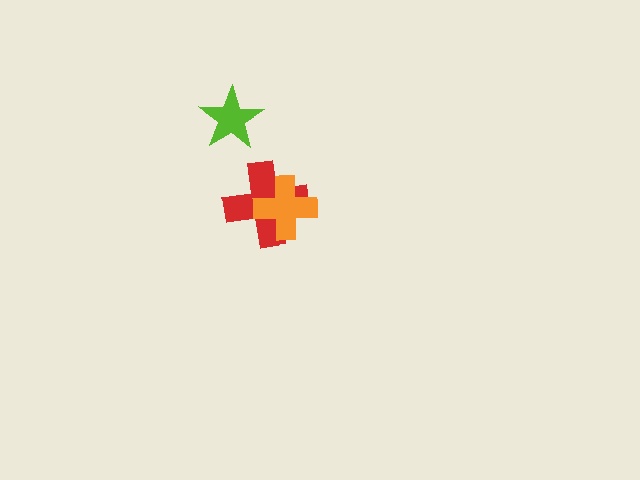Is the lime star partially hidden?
No, no other shape covers it.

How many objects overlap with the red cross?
1 object overlaps with the red cross.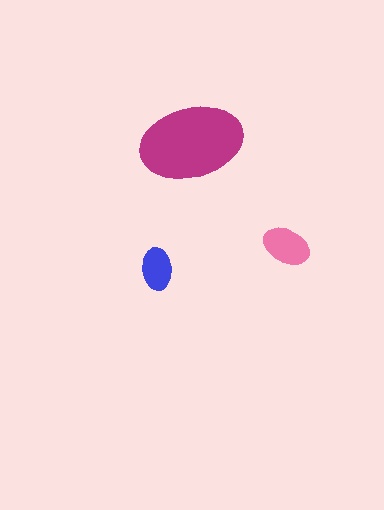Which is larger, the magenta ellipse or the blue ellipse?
The magenta one.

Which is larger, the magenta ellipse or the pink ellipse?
The magenta one.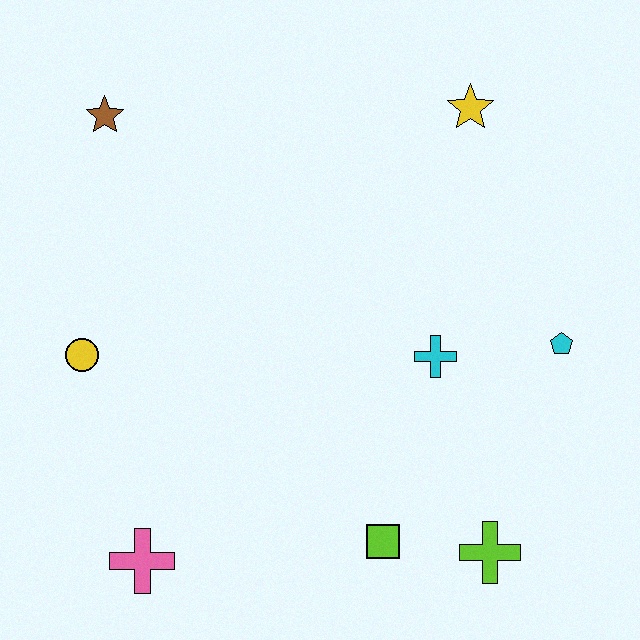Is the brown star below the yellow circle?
No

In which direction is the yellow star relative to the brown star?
The yellow star is to the right of the brown star.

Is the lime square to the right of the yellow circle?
Yes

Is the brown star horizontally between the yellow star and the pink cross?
No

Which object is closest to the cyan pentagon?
The cyan cross is closest to the cyan pentagon.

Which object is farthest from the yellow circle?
The cyan pentagon is farthest from the yellow circle.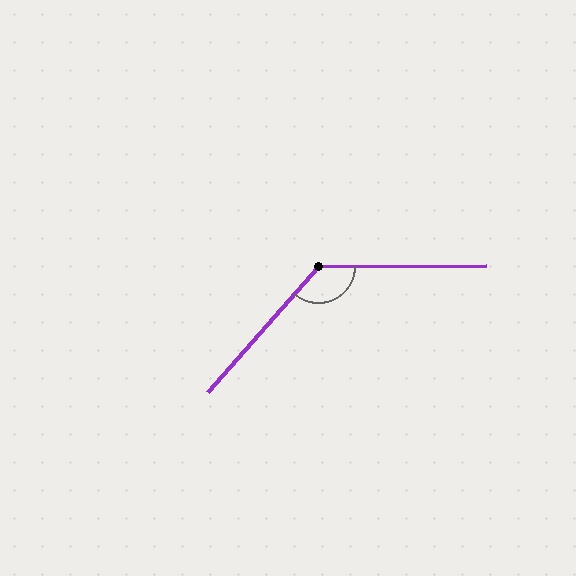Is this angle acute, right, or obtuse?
It is obtuse.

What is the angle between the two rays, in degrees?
Approximately 132 degrees.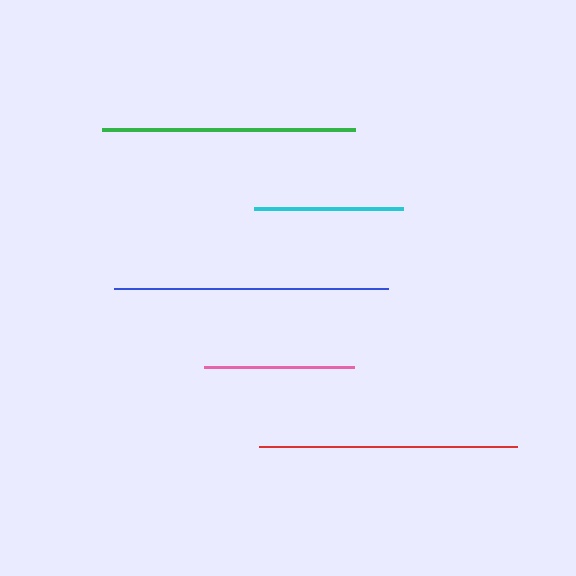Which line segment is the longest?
The blue line is the longest at approximately 274 pixels.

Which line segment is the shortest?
The cyan line is the shortest at approximately 149 pixels.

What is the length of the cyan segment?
The cyan segment is approximately 149 pixels long.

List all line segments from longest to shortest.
From longest to shortest: blue, red, green, pink, cyan.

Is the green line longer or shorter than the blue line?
The blue line is longer than the green line.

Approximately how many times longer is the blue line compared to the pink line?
The blue line is approximately 1.8 times the length of the pink line.